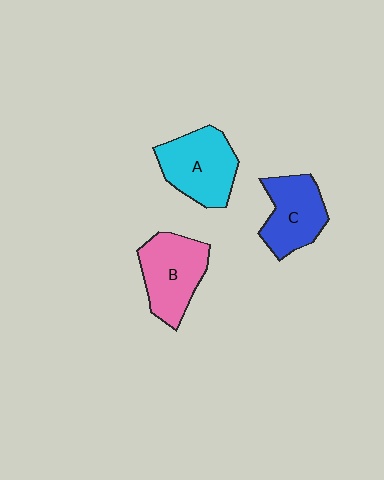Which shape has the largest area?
Shape A (cyan).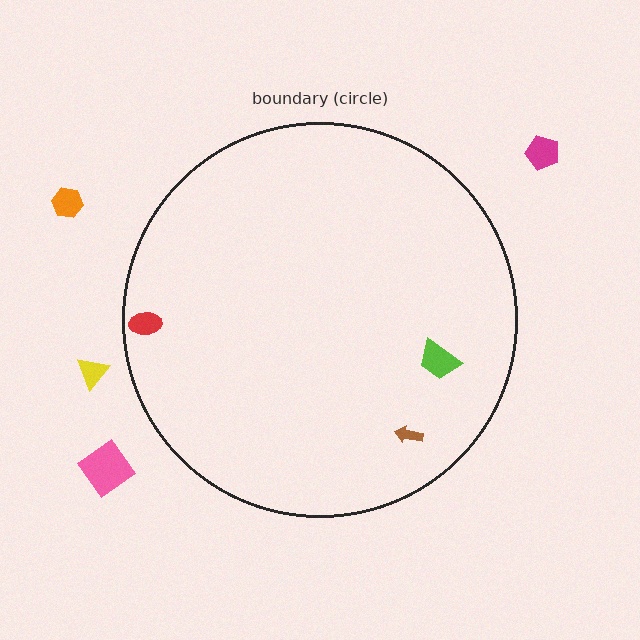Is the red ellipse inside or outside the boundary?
Inside.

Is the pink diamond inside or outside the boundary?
Outside.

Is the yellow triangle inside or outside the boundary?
Outside.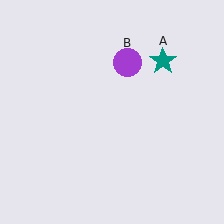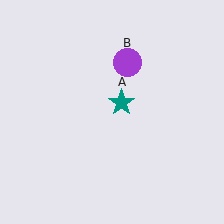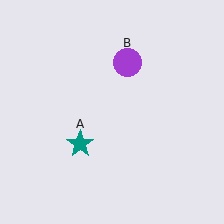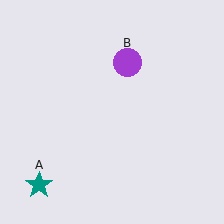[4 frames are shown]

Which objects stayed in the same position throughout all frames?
Purple circle (object B) remained stationary.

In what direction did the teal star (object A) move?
The teal star (object A) moved down and to the left.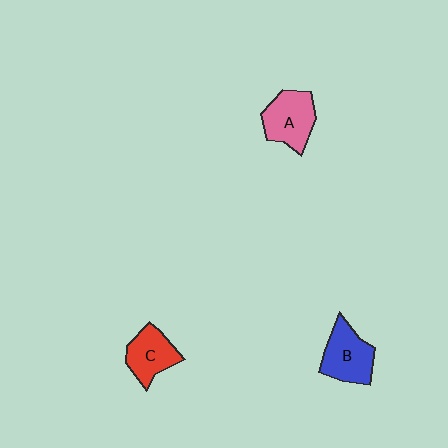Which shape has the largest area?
Shape A (pink).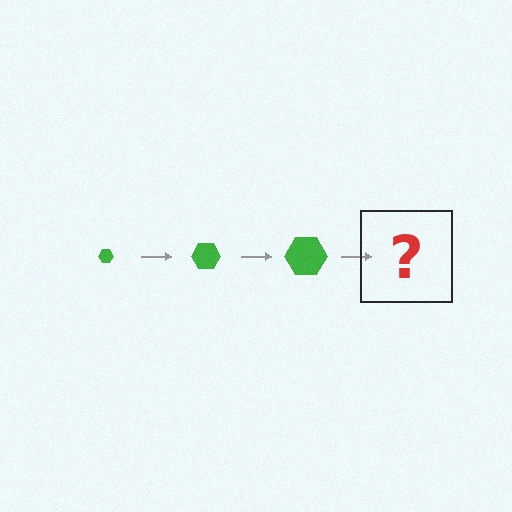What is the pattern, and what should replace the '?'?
The pattern is that the hexagon gets progressively larger each step. The '?' should be a green hexagon, larger than the previous one.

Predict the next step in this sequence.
The next step is a green hexagon, larger than the previous one.